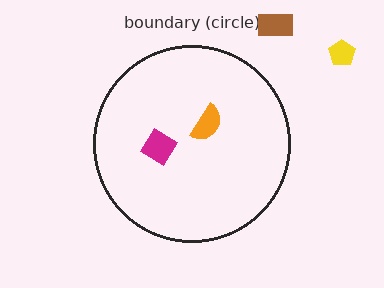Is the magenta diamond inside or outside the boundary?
Inside.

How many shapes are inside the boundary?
2 inside, 2 outside.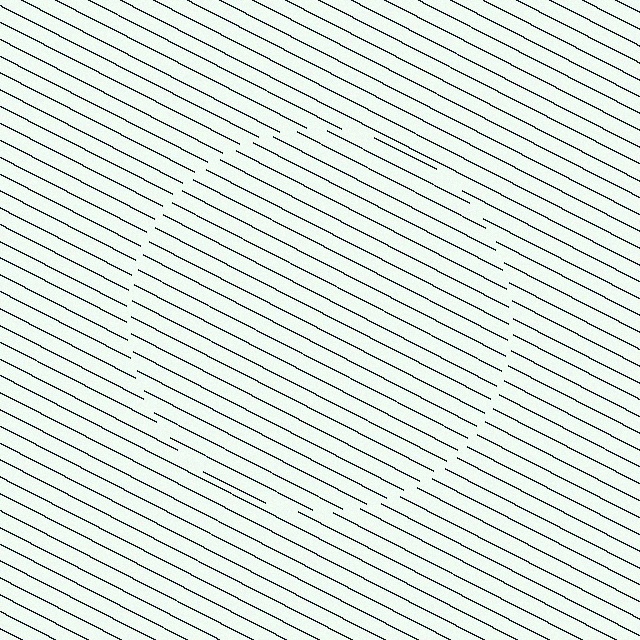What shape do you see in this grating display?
An illusory circle. The interior of the shape contains the same grating, shifted by half a period — the contour is defined by the phase discontinuity where line-ends from the inner and outer gratings abut.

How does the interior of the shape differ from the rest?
The interior of the shape contains the same grating, shifted by half a period — the contour is defined by the phase discontinuity where line-ends from the inner and outer gratings abut.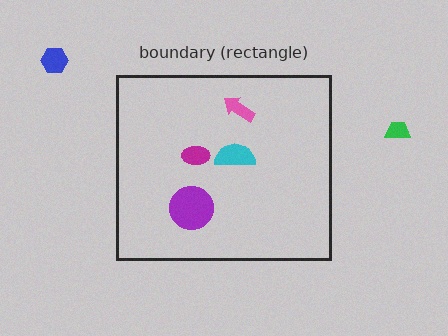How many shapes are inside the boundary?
4 inside, 2 outside.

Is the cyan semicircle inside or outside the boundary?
Inside.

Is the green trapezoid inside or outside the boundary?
Outside.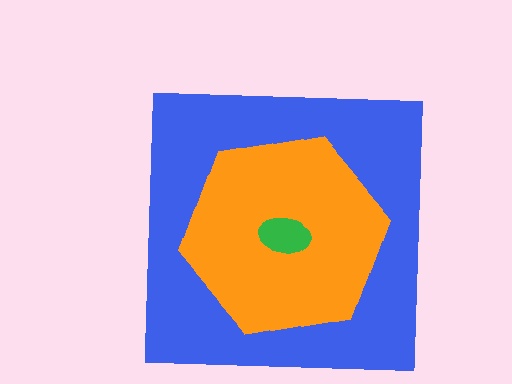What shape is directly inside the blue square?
The orange hexagon.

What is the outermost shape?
The blue square.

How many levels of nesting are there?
3.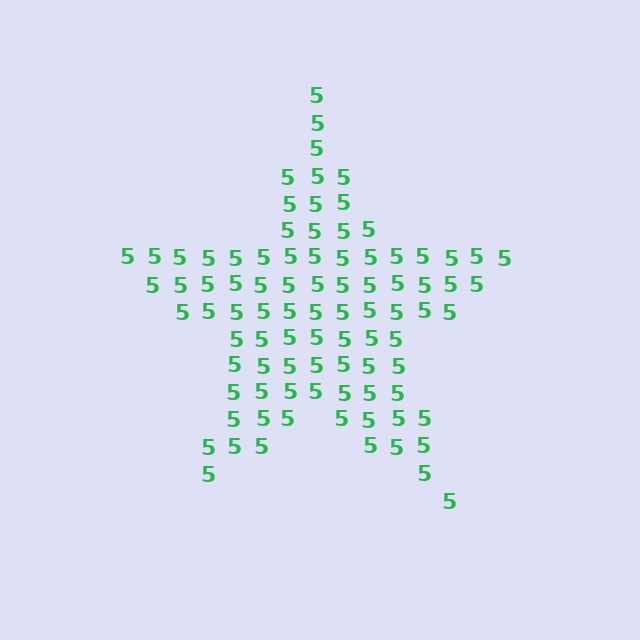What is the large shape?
The large shape is a star.